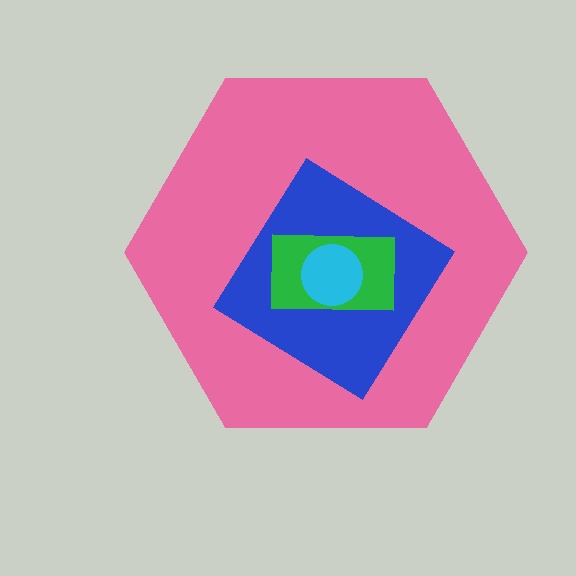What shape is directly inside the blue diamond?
The green rectangle.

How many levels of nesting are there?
4.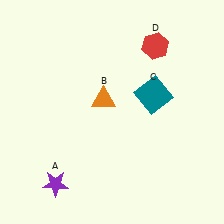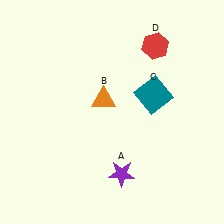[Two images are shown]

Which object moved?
The purple star (A) moved right.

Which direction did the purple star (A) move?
The purple star (A) moved right.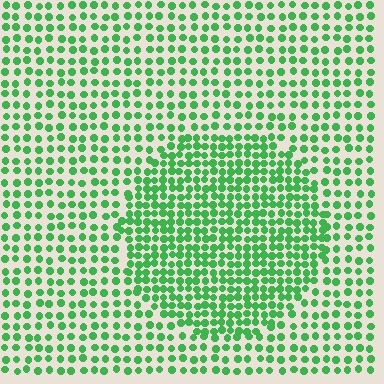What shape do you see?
I see a circle.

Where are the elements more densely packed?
The elements are more densely packed inside the circle boundary.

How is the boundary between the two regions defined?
The boundary is defined by a change in element density (approximately 1.7x ratio). All elements are the same color, size, and shape.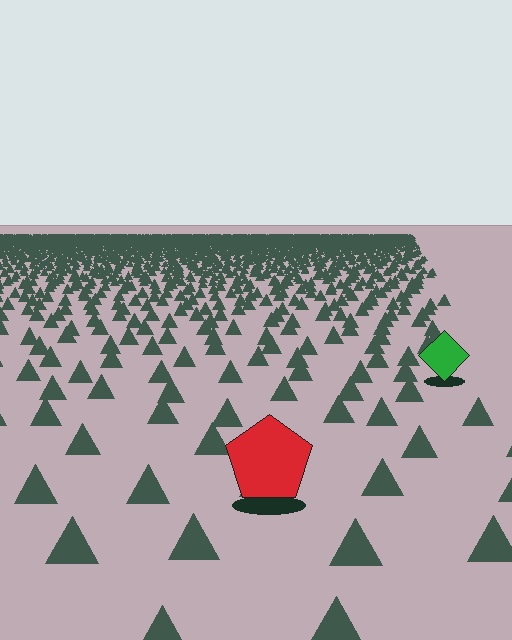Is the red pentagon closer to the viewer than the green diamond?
Yes. The red pentagon is closer — you can tell from the texture gradient: the ground texture is coarser near it.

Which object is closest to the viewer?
The red pentagon is closest. The texture marks near it are larger and more spread out.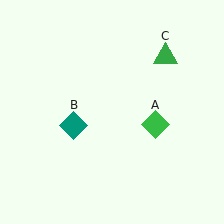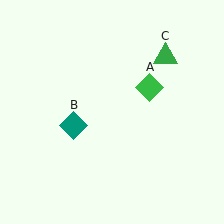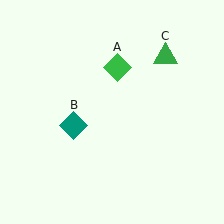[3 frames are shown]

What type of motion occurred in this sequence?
The green diamond (object A) rotated counterclockwise around the center of the scene.